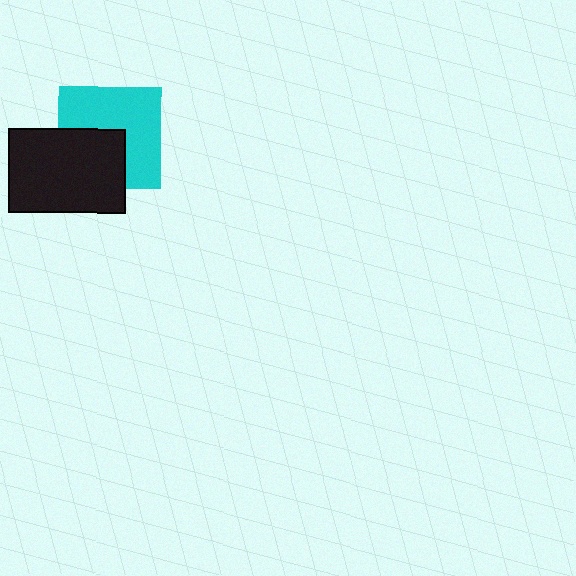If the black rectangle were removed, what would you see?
You would see the complete cyan square.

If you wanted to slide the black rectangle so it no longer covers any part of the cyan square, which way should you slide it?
Slide it toward the lower-left — that is the most direct way to separate the two shapes.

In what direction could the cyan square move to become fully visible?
The cyan square could move toward the upper-right. That would shift it out from behind the black rectangle entirely.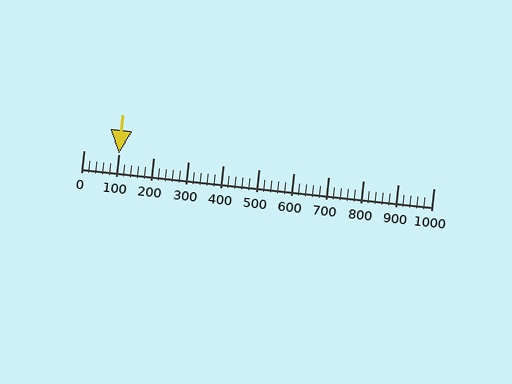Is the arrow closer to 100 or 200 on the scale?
The arrow is closer to 100.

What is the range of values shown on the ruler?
The ruler shows values from 0 to 1000.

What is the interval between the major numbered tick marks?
The major tick marks are spaced 100 units apart.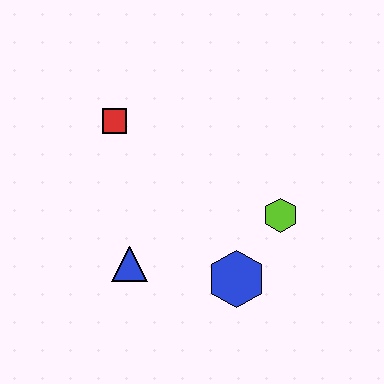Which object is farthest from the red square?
The blue hexagon is farthest from the red square.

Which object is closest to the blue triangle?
The blue hexagon is closest to the blue triangle.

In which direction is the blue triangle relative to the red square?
The blue triangle is below the red square.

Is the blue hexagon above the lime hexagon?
No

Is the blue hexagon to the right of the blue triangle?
Yes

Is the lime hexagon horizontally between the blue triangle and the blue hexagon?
No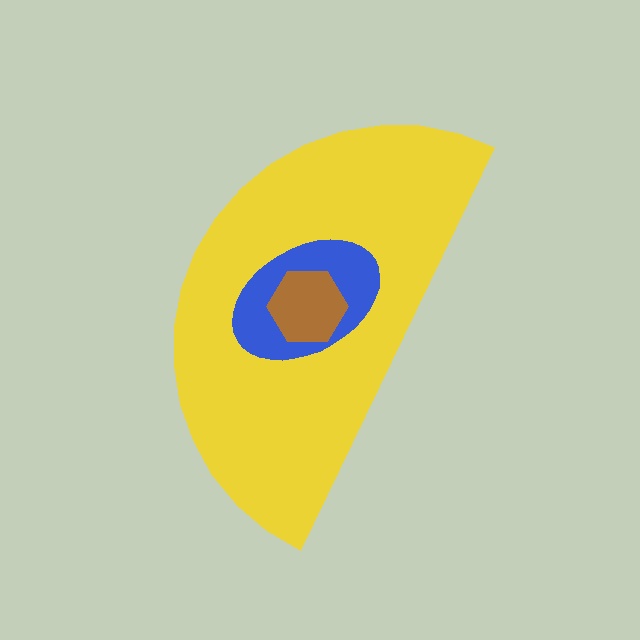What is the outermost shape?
The yellow semicircle.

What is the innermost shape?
The brown hexagon.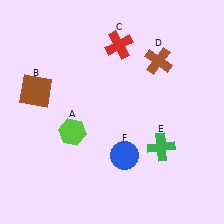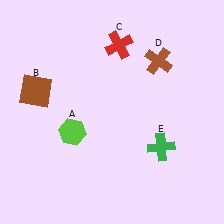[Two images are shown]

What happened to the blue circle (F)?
The blue circle (F) was removed in Image 2. It was in the bottom-right area of Image 1.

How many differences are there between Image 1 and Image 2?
There is 1 difference between the two images.